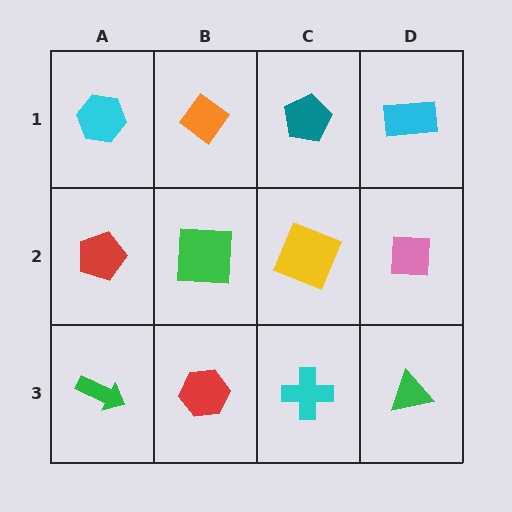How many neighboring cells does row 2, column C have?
4.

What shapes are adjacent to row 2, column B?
An orange diamond (row 1, column B), a red hexagon (row 3, column B), a red pentagon (row 2, column A), a yellow square (row 2, column C).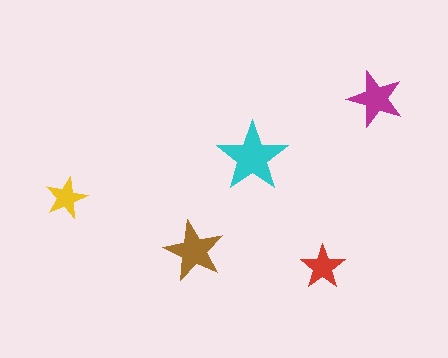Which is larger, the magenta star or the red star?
The magenta one.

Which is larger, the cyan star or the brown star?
The cyan one.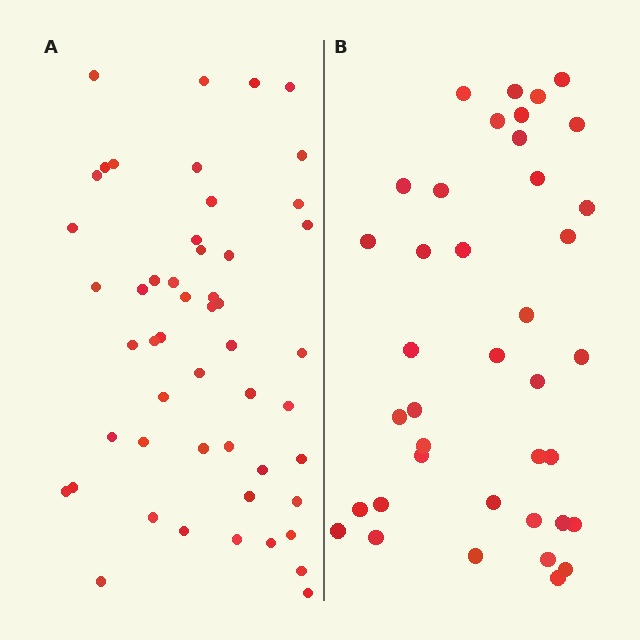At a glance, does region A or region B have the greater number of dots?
Region A (the left region) has more dots.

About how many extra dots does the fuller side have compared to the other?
Region A has roughly 12 or so more dots than region B.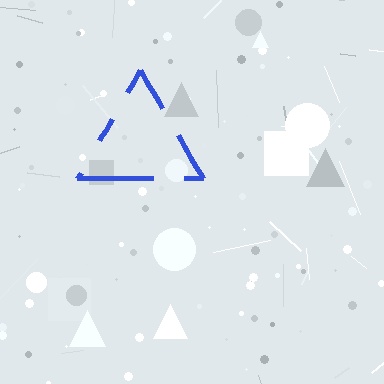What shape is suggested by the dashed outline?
The dashed outline suggests a triangle.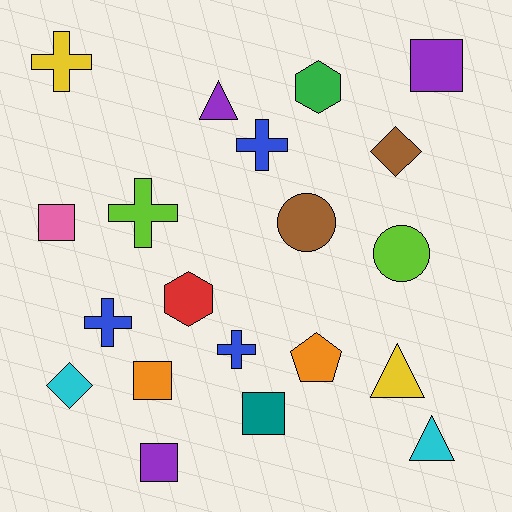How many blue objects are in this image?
There are 3 blue objects.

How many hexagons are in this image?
There are 2 hexagons.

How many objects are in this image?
There are 20 objects.